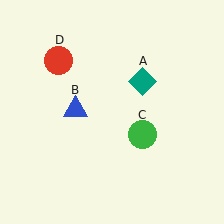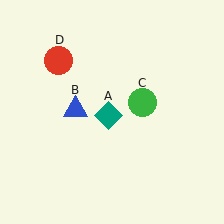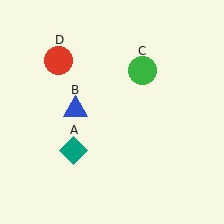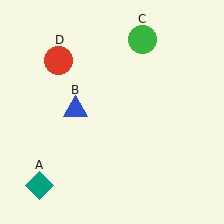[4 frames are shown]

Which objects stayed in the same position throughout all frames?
Blue triangle (object B) and red circle (object D) remained stationary.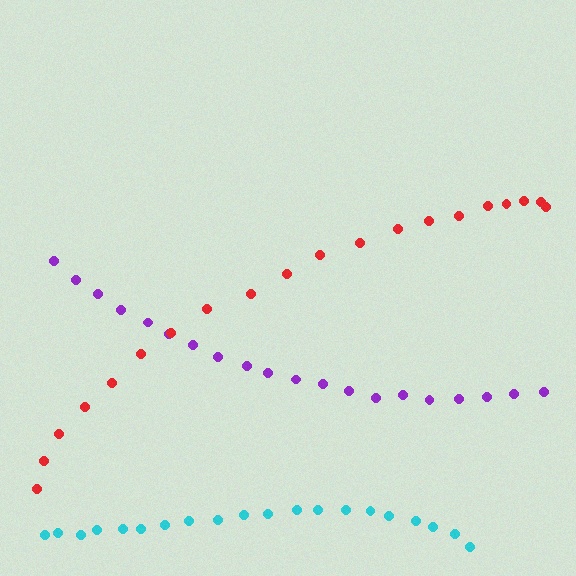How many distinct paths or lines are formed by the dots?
There are 3 distinct paths.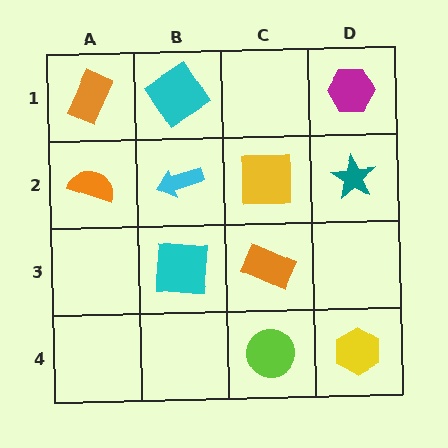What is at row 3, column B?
A cyan square.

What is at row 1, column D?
A magenta hexagon.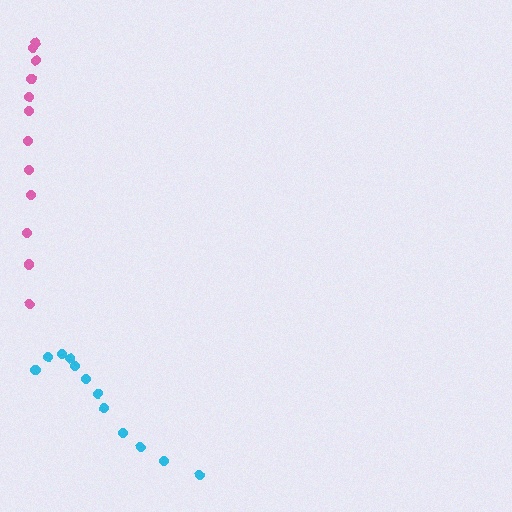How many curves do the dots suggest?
There are 2 distinct paths.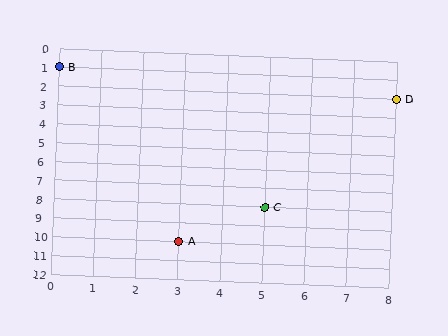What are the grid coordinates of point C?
Point C is at grid coordinates (5, 8).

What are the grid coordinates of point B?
Point B is at grid coordinates (0, 1).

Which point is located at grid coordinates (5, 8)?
Point C is at (5, 8).